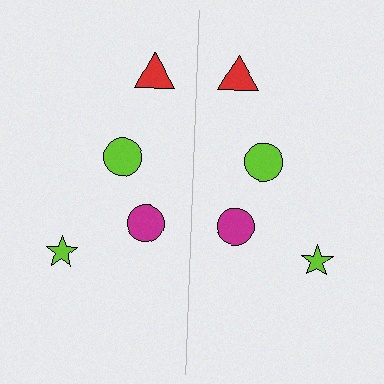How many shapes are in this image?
There are 8 shapes in this image.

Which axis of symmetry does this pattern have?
The pattern has a vertical axis of symmetry running through the center of the image.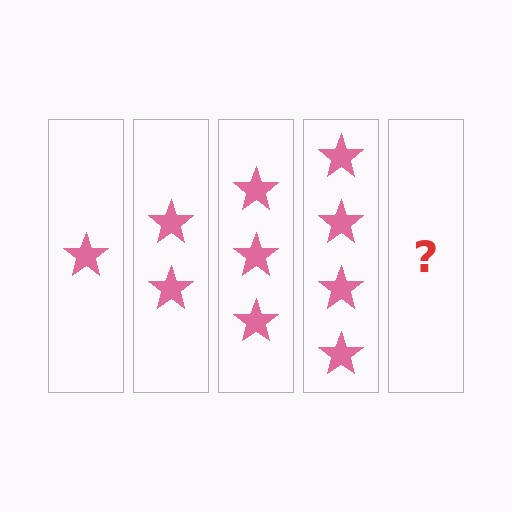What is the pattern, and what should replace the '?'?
The pattern is that each step adds one more star. The '?' should be 5 stars.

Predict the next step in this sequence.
The next step is 5 stars.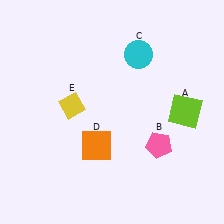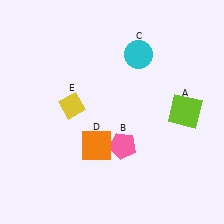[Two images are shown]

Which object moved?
The pink pentagon (B) moved left.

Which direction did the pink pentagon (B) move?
The pink pentagon (B) moved left.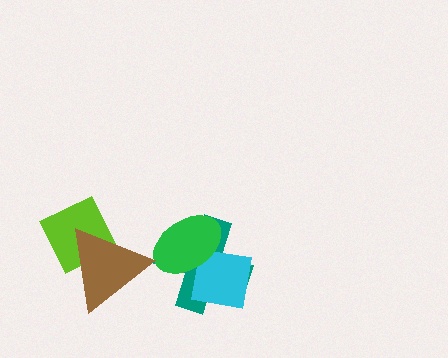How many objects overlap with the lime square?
1 object overlaps with the lime square.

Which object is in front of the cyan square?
The green ellipse is in front of the cyan square.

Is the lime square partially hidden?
Yes, it is partially covered by another shape.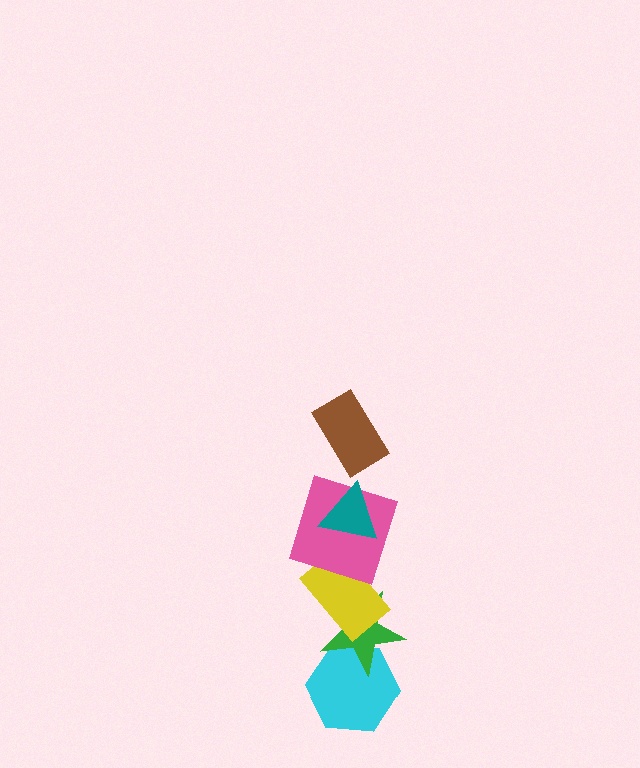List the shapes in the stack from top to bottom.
From top to bottom: the brown rectangle, the teal triangle, the pink square, the yellow rectangle, the green star, the cyan hexagon.